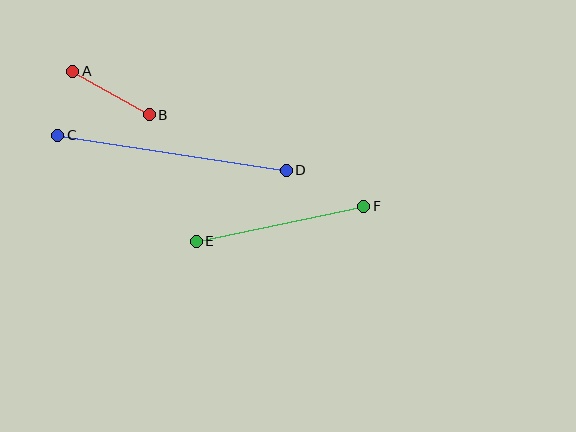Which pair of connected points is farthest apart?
Points C and D are farthest apart.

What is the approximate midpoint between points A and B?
The midpoint is at approximately (111, 93) pixels.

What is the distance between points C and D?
The distance is approximately 231 pixels.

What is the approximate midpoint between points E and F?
The midpoint is at approximately (280, 224) pixels.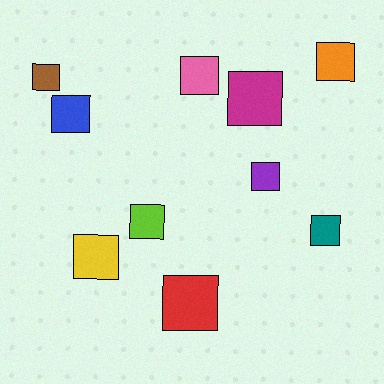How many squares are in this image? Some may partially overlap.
There are 10 squares.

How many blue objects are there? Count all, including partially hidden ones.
There is 1 blue object.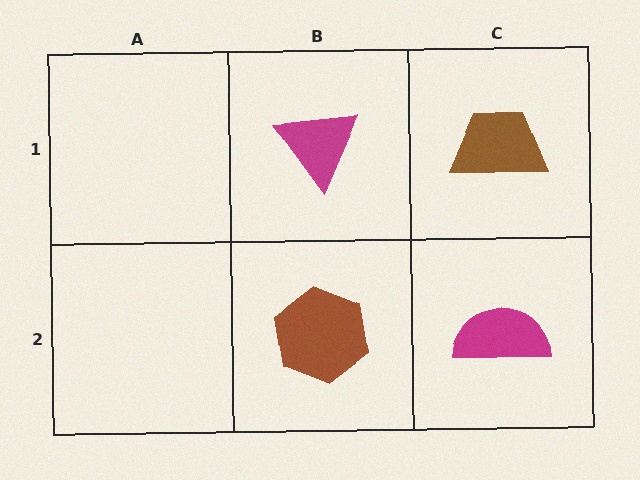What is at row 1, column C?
A brown trapezoid.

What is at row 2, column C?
A magenta semicircle.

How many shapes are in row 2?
2 shapes.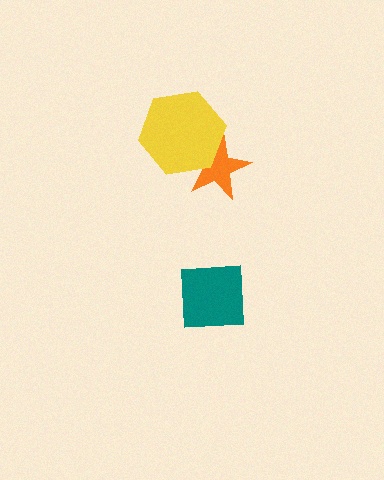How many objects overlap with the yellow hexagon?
1 object overlaps with the yellow hexagon.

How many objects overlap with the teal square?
0 objects overlap with the teal square.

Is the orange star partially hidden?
Yes, it is partially covered by another shape.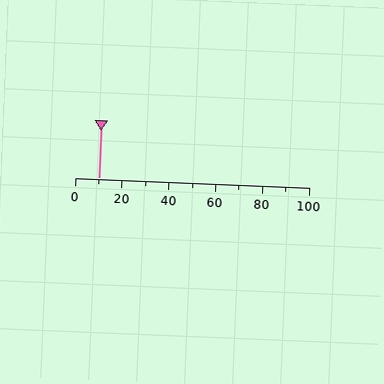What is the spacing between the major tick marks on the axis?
The major ticks are spaced 20 apart.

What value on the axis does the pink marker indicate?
The marker indicates approximately 10.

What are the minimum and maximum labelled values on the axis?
The axis runs from 0 to 100.